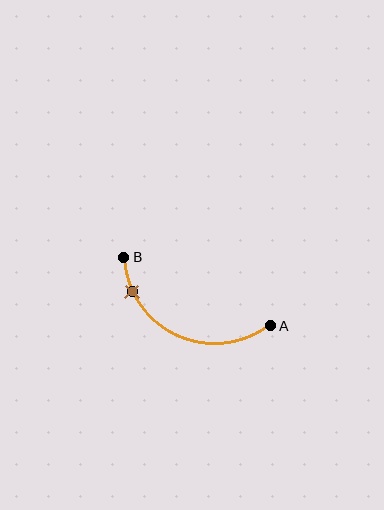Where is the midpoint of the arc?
The arc midpoint is the point on the curve farthest from the straight line joining A and B. It sits below that line.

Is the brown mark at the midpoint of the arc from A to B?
No. The brown mark lies on the arc but is closer to endpoint B. The arc midpoint would be at the point on the curve equidistant along the arc from both A and B.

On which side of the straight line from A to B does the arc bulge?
The arc bulges below the straight line connecting A and B.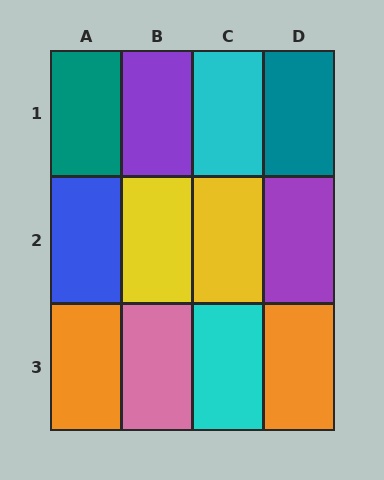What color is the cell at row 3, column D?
Orange.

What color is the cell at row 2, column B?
Yellow.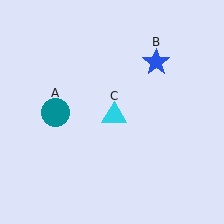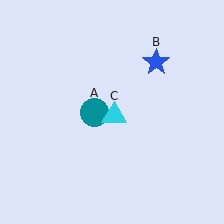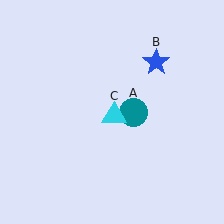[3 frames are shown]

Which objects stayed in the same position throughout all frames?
Blue star (object B) and cyan triangle (object C) remained stationary.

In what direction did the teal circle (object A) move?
The teal circle (object A) moved right.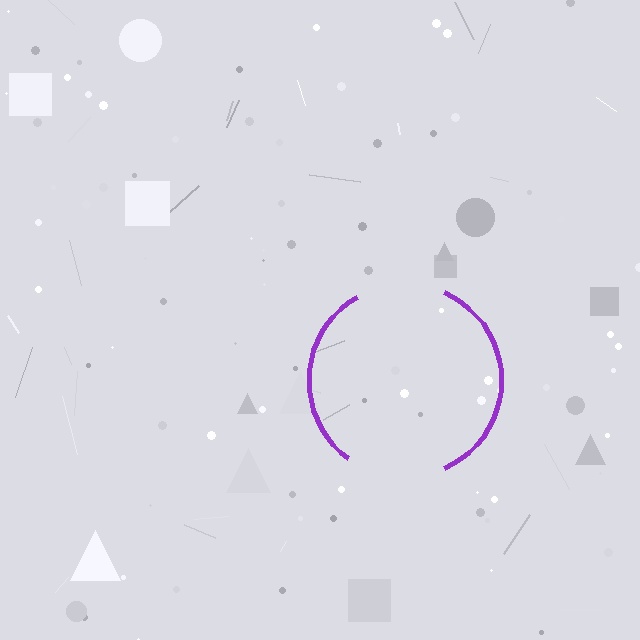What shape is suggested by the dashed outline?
The dashed outline suggests a circle.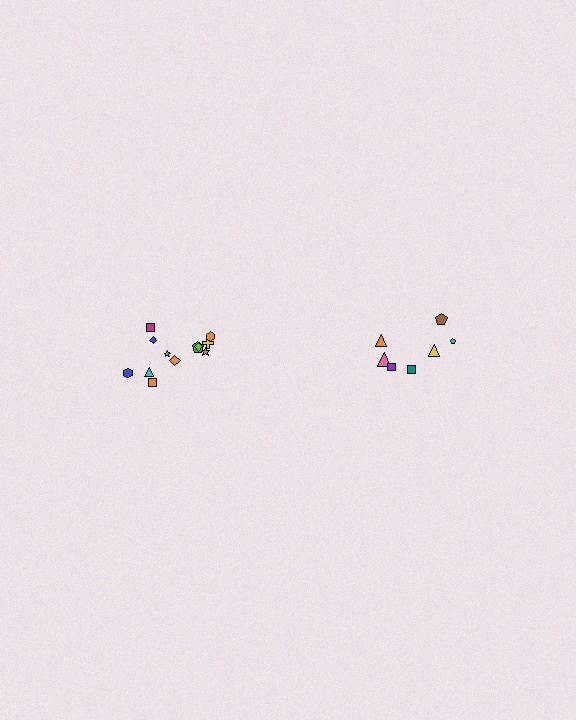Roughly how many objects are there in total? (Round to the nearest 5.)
Roughly 20 objects in total.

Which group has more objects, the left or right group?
The left group.